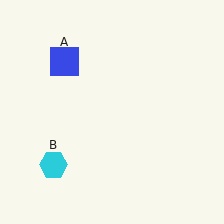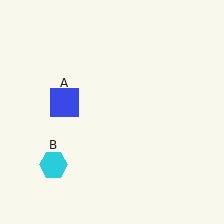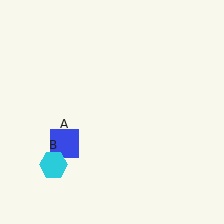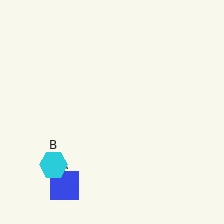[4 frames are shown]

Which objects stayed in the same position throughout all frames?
Cyan hexagon (object B) remained stationary.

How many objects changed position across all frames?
1 object changed position: blue square (object A).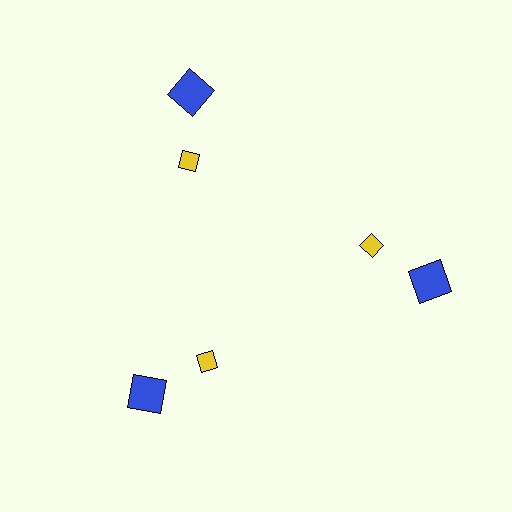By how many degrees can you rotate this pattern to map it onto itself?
The pattern maps onto itself every 120 degrees of rotation.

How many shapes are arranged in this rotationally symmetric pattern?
There are 6 shapes, arranged in 3 groups of 2.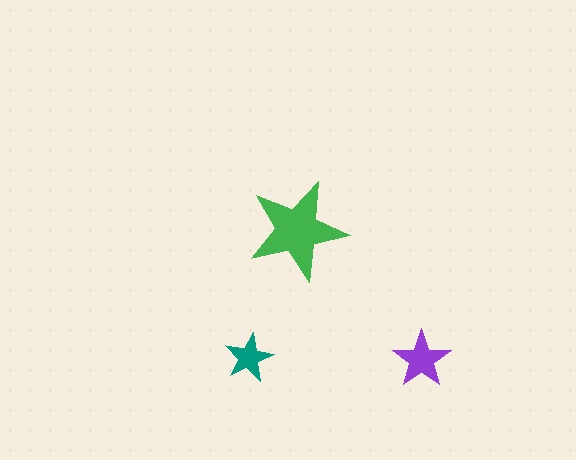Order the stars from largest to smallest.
the green one, the purple one, the teal one.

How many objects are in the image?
There are 3 objects in the image.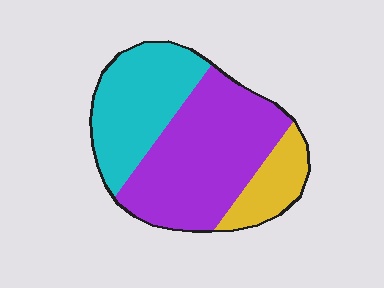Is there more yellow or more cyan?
Cyan.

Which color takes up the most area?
Purple, at roughly 50%.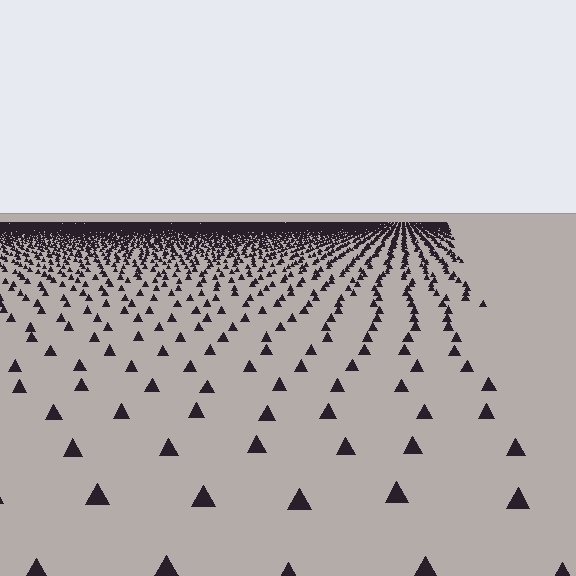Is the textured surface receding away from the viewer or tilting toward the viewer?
The surface is receding away from the viewer. Texture elements get smaller and denser toward the top.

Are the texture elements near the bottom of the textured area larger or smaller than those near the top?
Larger. Near the bottom, elements are closer to the viewer and appear at a bigger on-screen size.